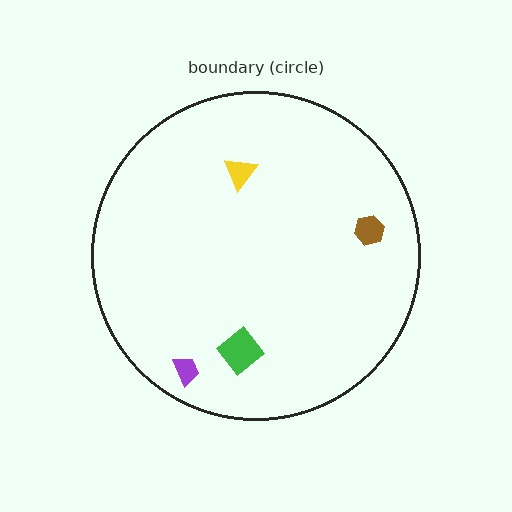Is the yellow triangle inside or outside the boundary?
Inside.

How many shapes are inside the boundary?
4 inside, 0 outside.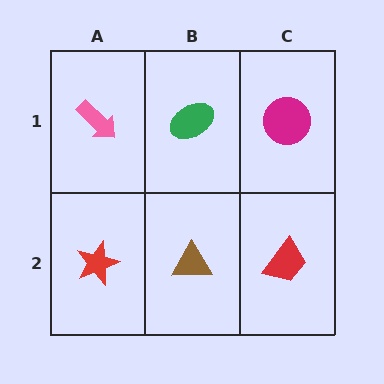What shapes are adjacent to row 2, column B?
A green ellipse (row 1, column B), a red star (row 2, column A), a red trapezoid (row 2, column C).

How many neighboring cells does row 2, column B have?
3.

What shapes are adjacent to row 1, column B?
A brown triangle (row 2, column B), a pink arrow (row 1, column A), a magenta circle (row 1, column C).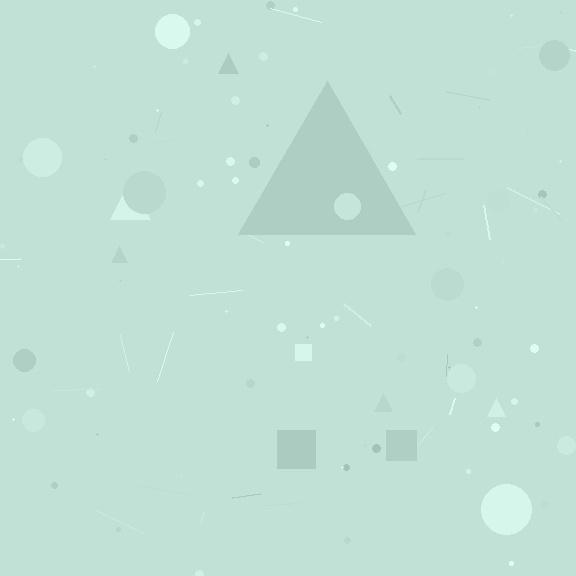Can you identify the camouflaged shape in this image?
The camouflaged shape is a triangle.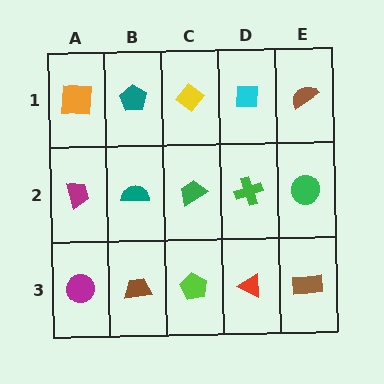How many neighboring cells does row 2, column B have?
4.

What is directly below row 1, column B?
A teal semicircle.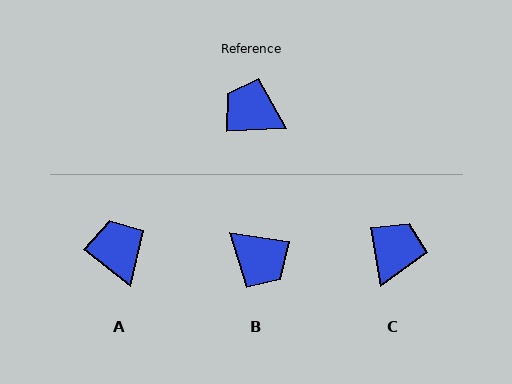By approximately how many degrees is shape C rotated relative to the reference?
Approximately 83 degrees clockwise.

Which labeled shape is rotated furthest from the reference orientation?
B, about 168 degrees away.